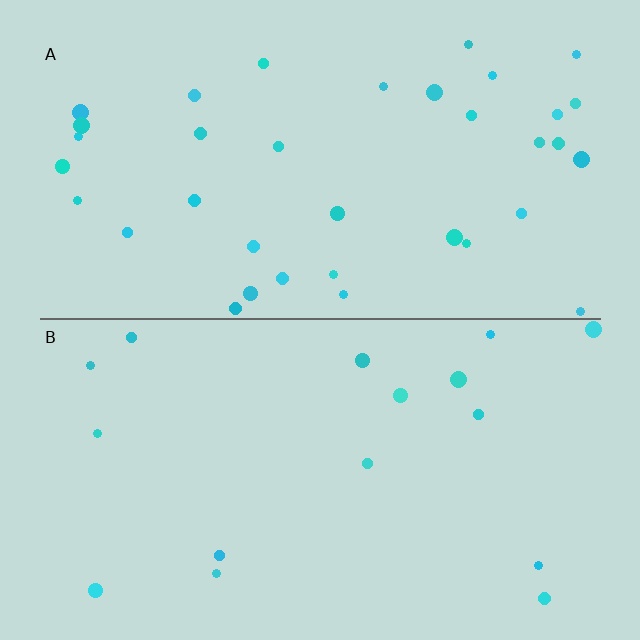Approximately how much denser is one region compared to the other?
Approximately 2.2× — region A over region B.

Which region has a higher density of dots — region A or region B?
A (the top).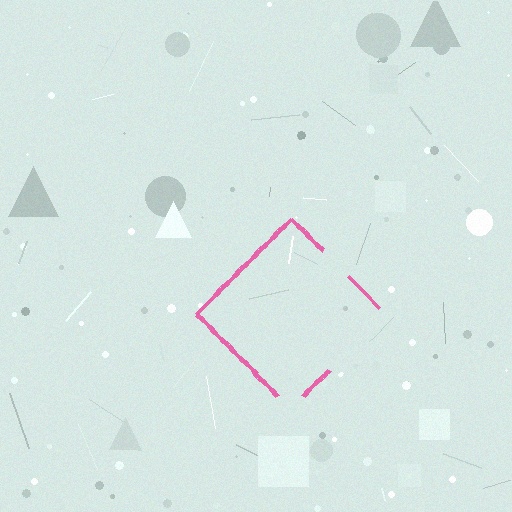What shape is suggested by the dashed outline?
The dashed outline suggests a diamond.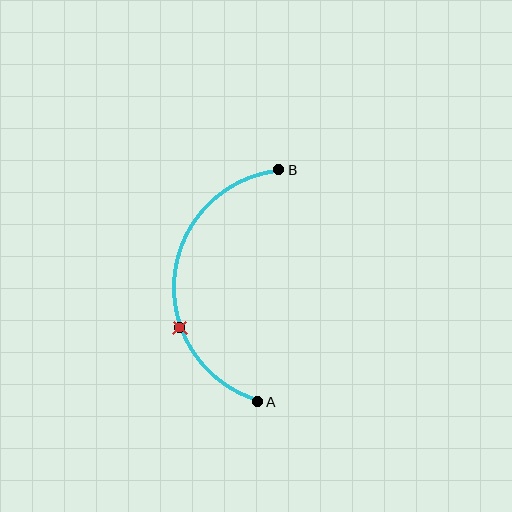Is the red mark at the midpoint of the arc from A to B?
No. The red mark lies on the arc but is closer to endpoint A. The arc midpoint would be at the point on the curve equidistant along the arc from both A and B.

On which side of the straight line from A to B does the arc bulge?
The arc bulges to the left of the straight line connecting A and B.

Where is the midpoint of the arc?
The arc midpoint is the point on the curve farthest from the straight line joining A and B. It sits to the left of that line.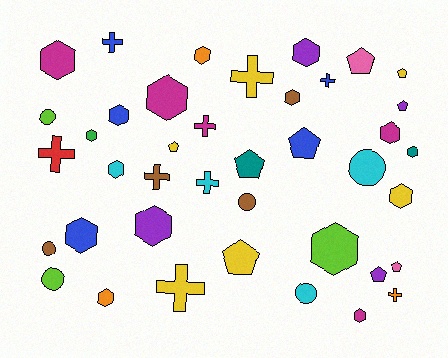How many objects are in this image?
There are 40 objects.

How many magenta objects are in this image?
There are 5 magenta objects.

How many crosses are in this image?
There are 9 crosses.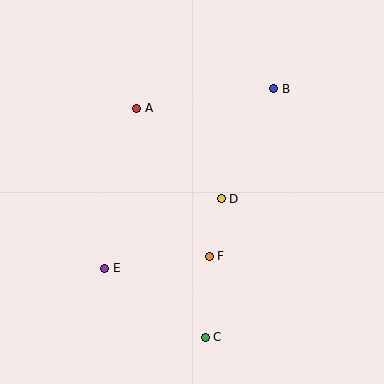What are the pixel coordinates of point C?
Point C is at (205, 337).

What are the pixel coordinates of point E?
Point E is at (105, 268).